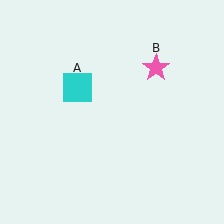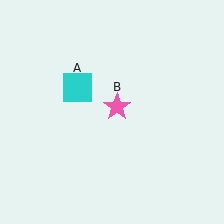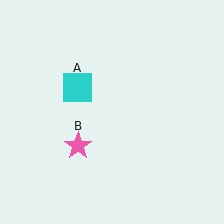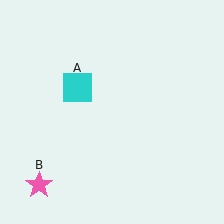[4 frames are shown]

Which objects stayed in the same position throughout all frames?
Cyan square (object A) remained stationary.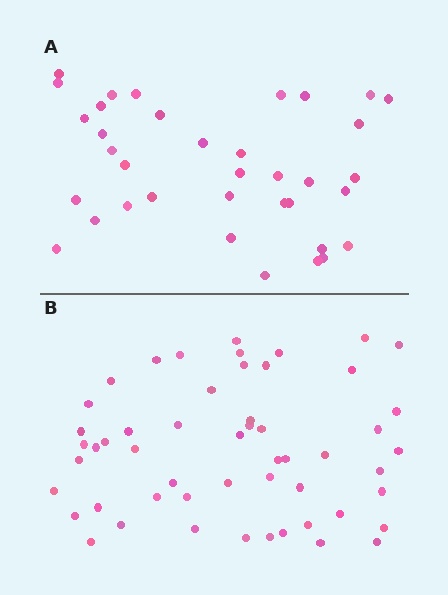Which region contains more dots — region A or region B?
Region B (the bottom region) has more dots.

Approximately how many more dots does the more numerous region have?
Region B has approximately 15 more dots than region A.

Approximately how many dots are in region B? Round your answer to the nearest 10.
About 50 dots. (The exact count is 53, which rounds to 50.)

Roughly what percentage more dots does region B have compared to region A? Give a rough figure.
About 45% more.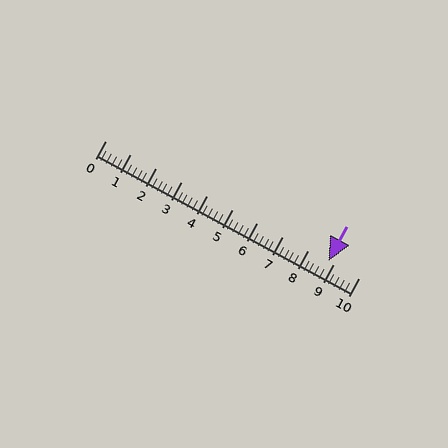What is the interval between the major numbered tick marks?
The major tick marks are spaced 1 units apart.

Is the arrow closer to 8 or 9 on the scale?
The arrow is closer to 9.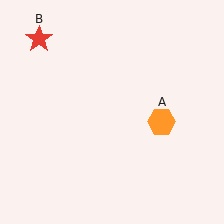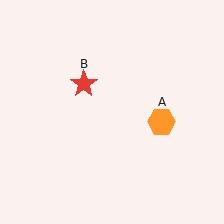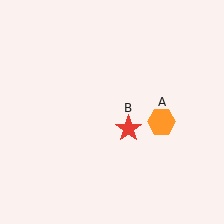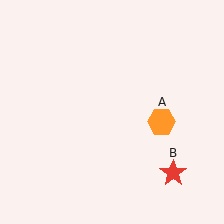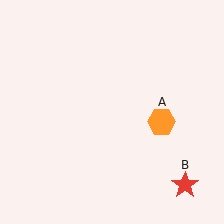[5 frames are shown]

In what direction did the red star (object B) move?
The red star (object B) moved down and to the right.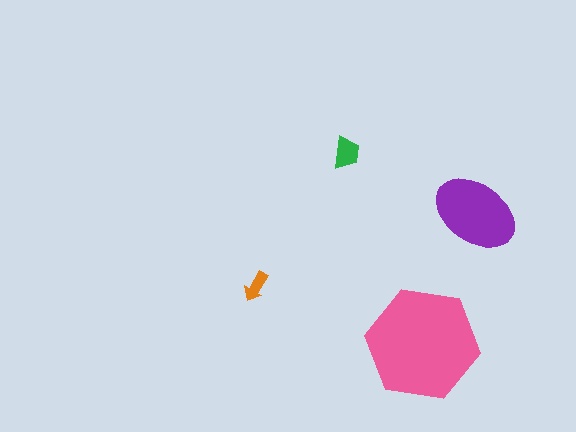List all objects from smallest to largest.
The orange arrow, the green trapezoid, the purple ellipse, the pink hexagon.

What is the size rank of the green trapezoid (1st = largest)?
3rd.